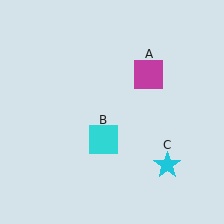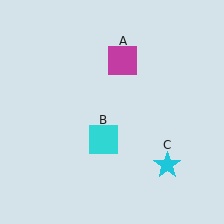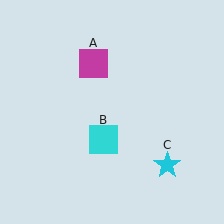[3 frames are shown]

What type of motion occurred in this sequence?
The magenta square (object A) rotated counterclockwise around the center of the scene.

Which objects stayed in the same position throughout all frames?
Cyan square (object B) and cyan star (object C) remained stationary.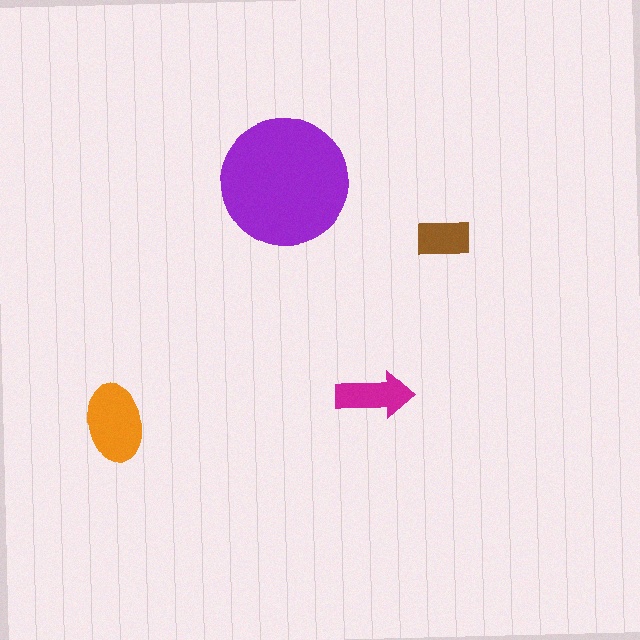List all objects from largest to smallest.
The purple circle, the orange ellipse, the magenta arrow, the brown rectangle.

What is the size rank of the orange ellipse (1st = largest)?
2nd.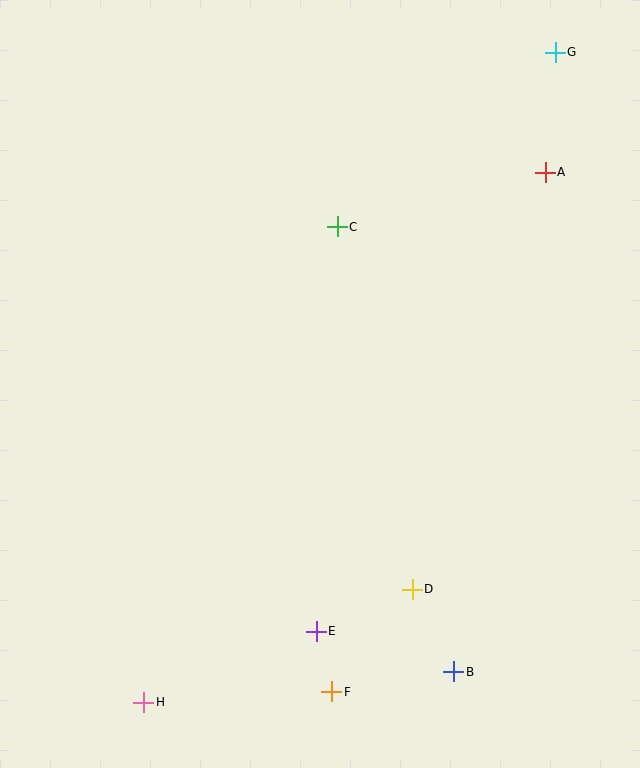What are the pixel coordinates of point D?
Point D is at (412, 589).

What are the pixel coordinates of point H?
Point H is at (144, 702).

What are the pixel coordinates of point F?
Point F is at (332, 692).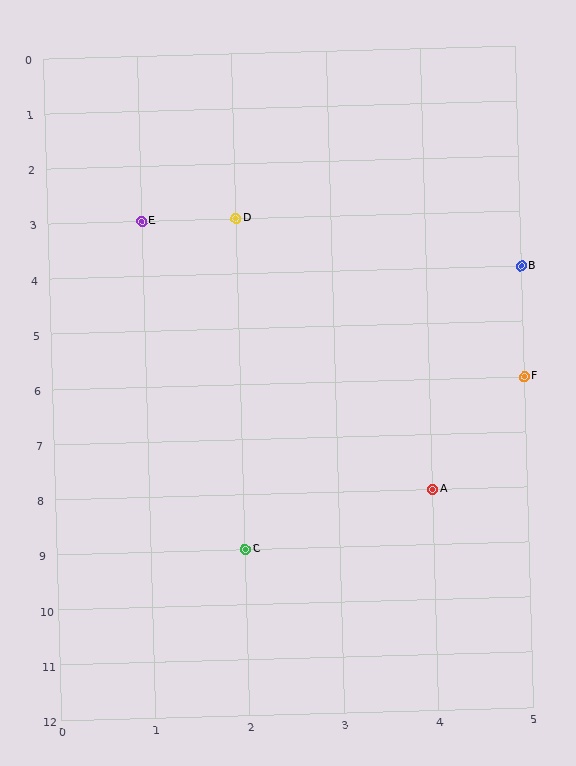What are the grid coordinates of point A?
Point A is at grid coordinates (4, 8).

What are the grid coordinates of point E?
Point E is at grid coordinates (1, 3).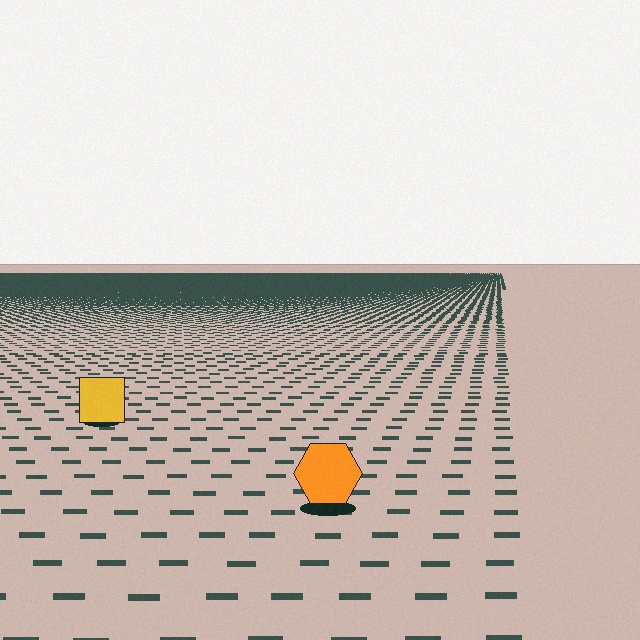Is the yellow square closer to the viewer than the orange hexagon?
No. The orange hexagon is closer — you can tell from the texture gradient: the ground texture is coarser near it.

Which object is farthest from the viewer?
The yellow square is farthest from the viewer. It appears smaller and the ground texture around it is denser.